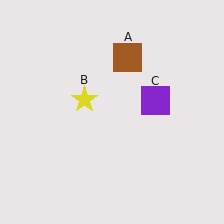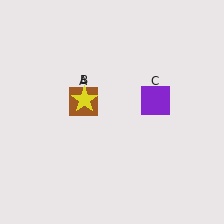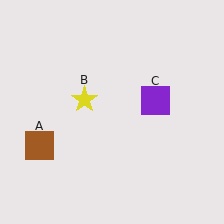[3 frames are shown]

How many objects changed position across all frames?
1 object changed position: brown square (object A).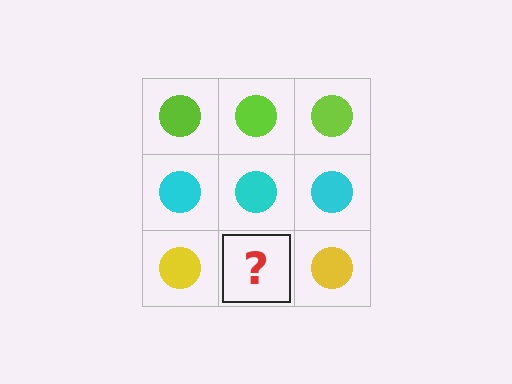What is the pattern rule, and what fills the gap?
The rule is that each row has a consistent color. The gap should be filled with a yellow circle.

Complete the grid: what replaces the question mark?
The question mark should be replaced with a yellow circle.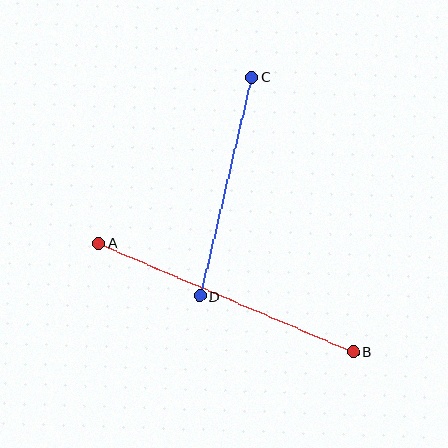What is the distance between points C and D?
The distance is approximately 225 pixels.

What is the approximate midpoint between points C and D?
The midpoint is at approximately (226, 186) pixels.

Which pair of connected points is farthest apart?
Points A and B are farthest apart.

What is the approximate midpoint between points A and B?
The midpoint is at approximately (226, 297) pixels.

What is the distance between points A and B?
The distance is approximately 276 pixels.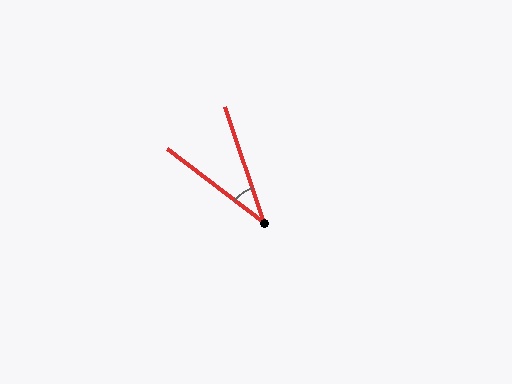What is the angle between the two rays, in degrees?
Approximately 34 degrees.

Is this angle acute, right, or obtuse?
It is acute.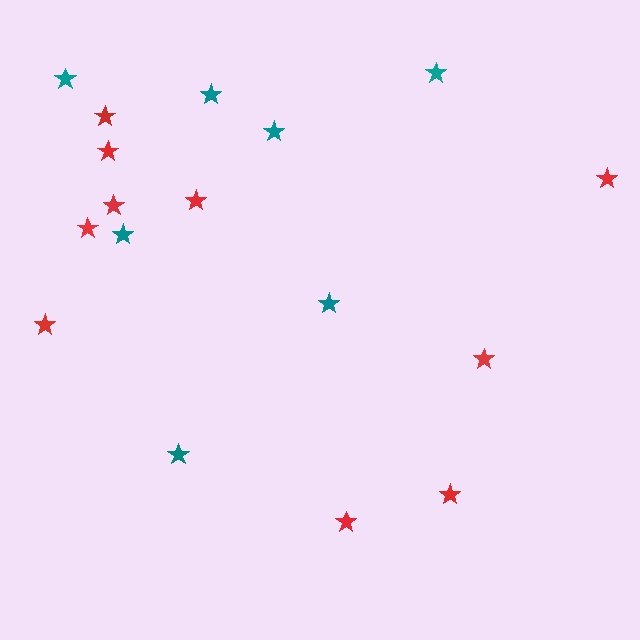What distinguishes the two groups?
There are 2 groups: one group of red stars (10) and one group of teal stars (7).